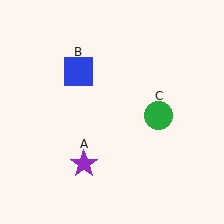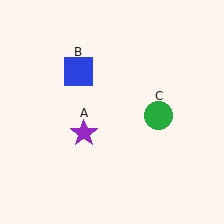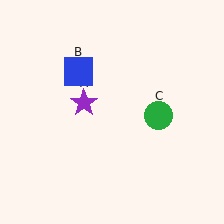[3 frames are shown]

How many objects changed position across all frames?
1 object changed position: purple star (object A).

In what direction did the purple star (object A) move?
The purple star (object A) moved up.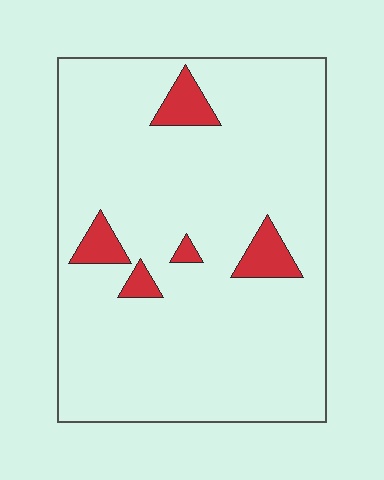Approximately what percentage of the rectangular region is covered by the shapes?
Approximately 10%.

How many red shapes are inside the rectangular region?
5.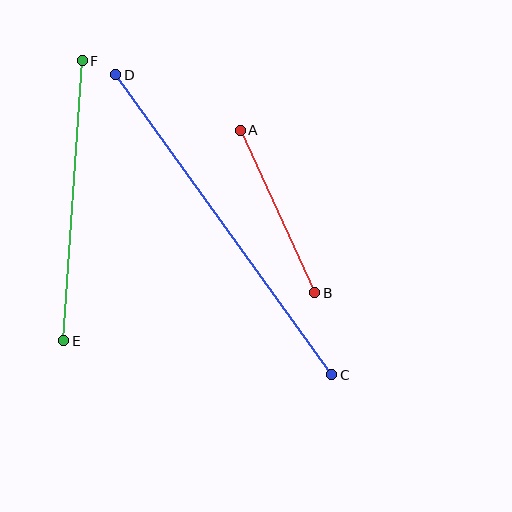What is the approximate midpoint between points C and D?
The midpoint is at approximately (224, 225) pixels.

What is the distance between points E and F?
The distance is approximately 280 pixels.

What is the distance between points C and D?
The distance is approximately 370 pixels.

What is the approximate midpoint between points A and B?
The midpoint is at approximately (278, 212) pixels.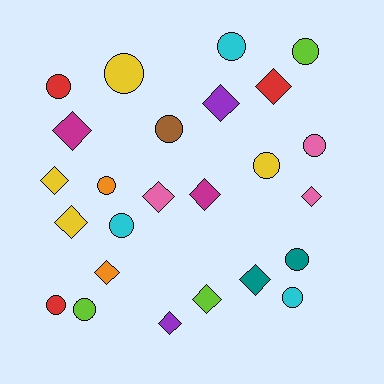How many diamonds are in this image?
There are 12 diamonds.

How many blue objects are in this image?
There are no blue objects.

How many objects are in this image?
There are 25 objects.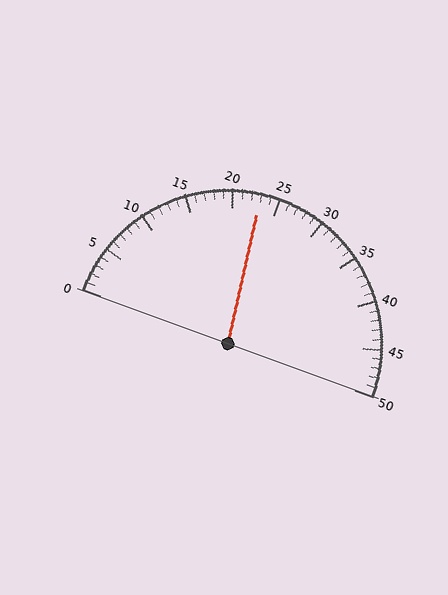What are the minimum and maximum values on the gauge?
The gauge ranges from 0 to 50.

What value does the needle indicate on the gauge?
The needle indicates approximately 23.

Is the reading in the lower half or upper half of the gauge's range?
The reading is in the lower half of the range (0 to 50).